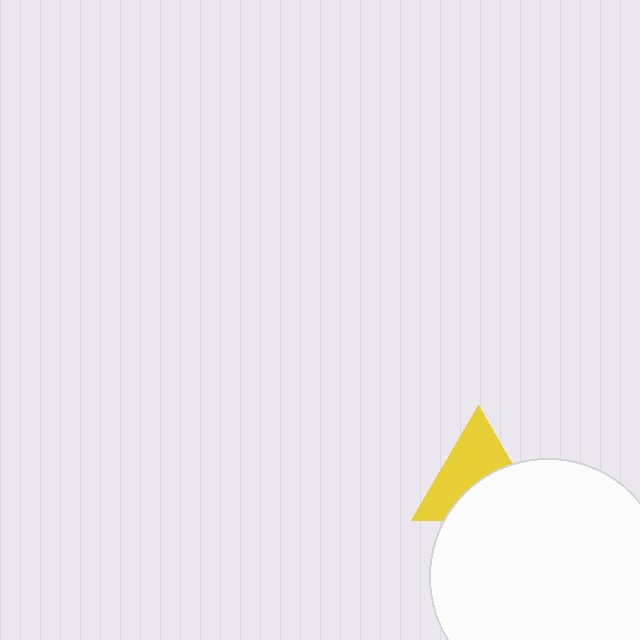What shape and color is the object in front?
The object in front is a white circle.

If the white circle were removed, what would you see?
You would see the complete yellow triangle.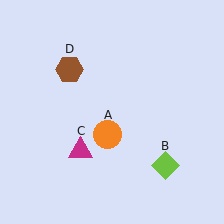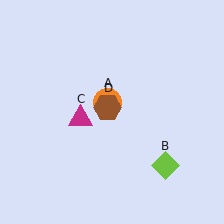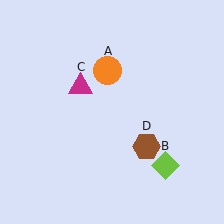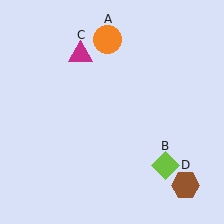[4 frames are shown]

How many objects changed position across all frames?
3 objects changed position: orange circle (object A), magenta triangle (object C), brown hexagon (object D).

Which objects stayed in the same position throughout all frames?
Lime diamond (object B) remained stationary.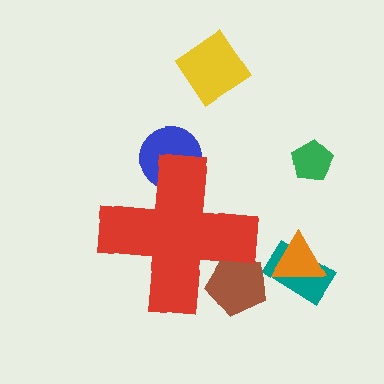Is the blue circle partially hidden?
Yes, the blue circle is partially hidden behind the red cross.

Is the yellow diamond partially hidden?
No, the yellow diamond is fully visible.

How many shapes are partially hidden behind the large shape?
2 shapes are partially hidden.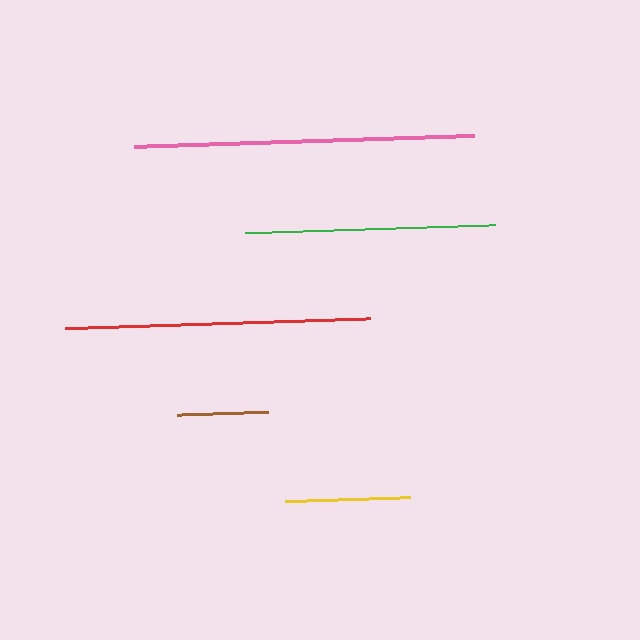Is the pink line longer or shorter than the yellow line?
The pink line is longer than the yellow line.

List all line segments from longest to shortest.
From longest to shortest: pink, red, green, yellow, brown.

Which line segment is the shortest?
The brown line is the shortest at approximately 91 pixels.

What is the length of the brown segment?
The brown segment is approximately 91 pixels long.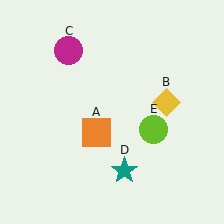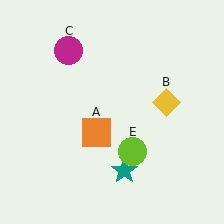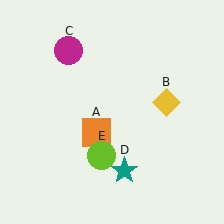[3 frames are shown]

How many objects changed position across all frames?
1 object changed position: lime circle (object E).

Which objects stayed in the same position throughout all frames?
Orange square (object A) and yellow diamond (object B) and magenta circle (object C) and teal star (object D) remained stationary.